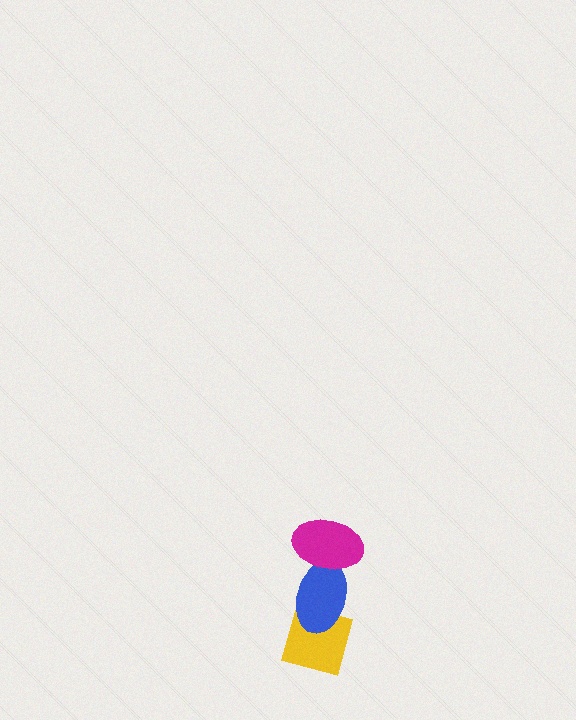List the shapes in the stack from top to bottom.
From top to bottom: the magenta ellipse, the blue ellipse, the yellow diamond.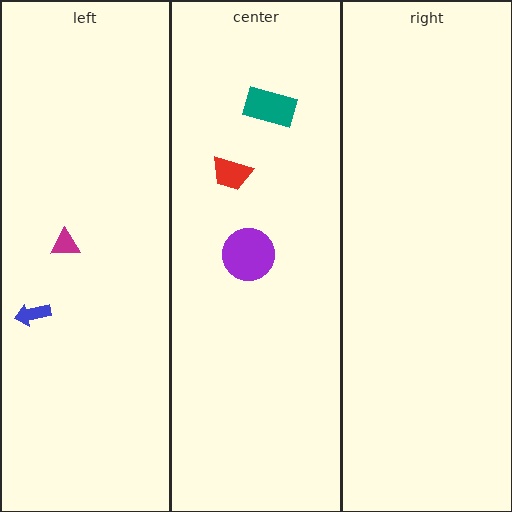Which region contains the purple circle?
The center region.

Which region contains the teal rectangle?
The center region.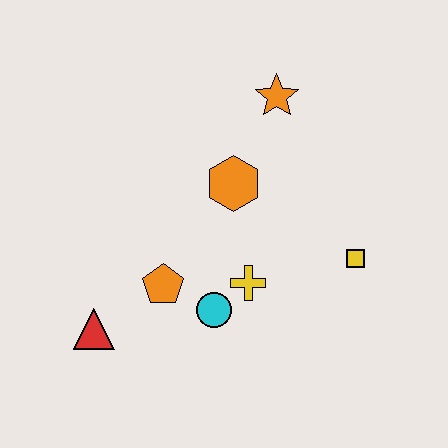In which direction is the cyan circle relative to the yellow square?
The cyan circle is to the left of the yellow square.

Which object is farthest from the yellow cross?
The orange star is farthest from the yellow cross.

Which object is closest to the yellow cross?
The cyan circle is closest to the yellow cross.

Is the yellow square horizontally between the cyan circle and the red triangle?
No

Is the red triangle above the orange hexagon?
No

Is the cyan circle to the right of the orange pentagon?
Yes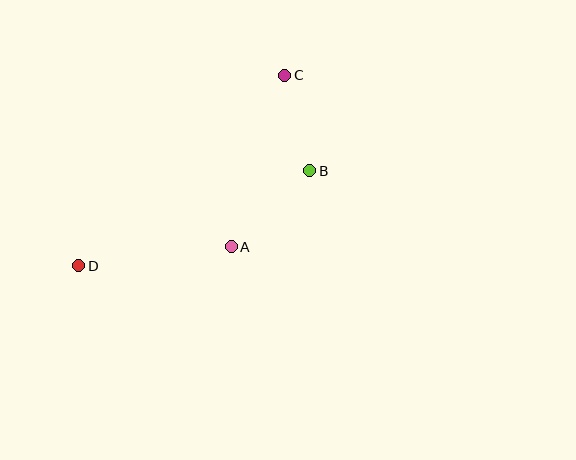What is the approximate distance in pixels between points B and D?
The distance between B and D is approximately 250 pixels.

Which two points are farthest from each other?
Points C and D are farthest from each other.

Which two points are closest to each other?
Points B and C are closest to each other.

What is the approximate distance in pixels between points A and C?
The distance between A and C is approximately 180 pixels.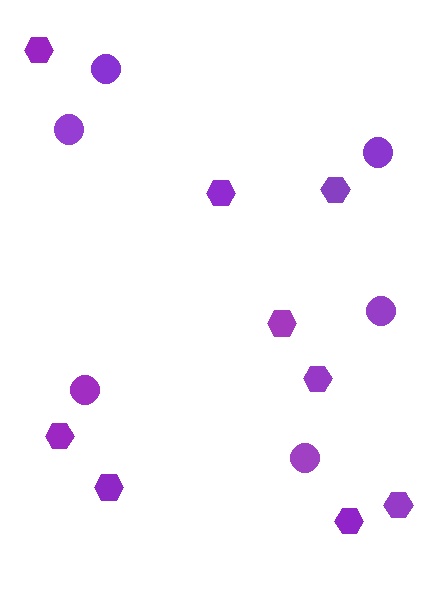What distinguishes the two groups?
There are 2 groups: one group of circles (6) and one group of hexagons (9).